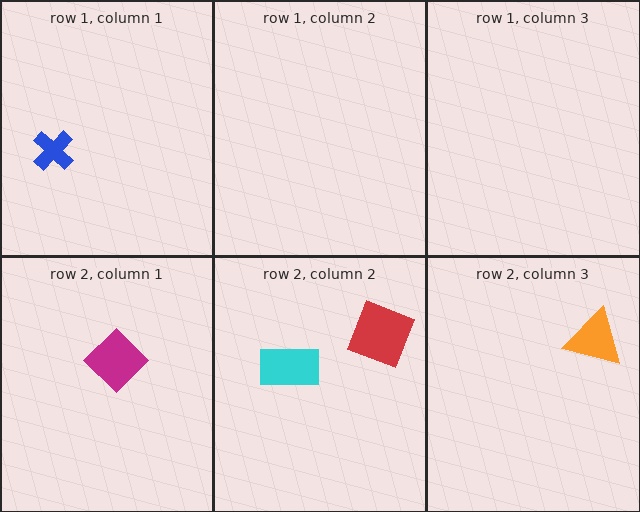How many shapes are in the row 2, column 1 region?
1.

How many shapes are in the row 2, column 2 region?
2.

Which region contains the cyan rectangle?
The row 2, column 2 region.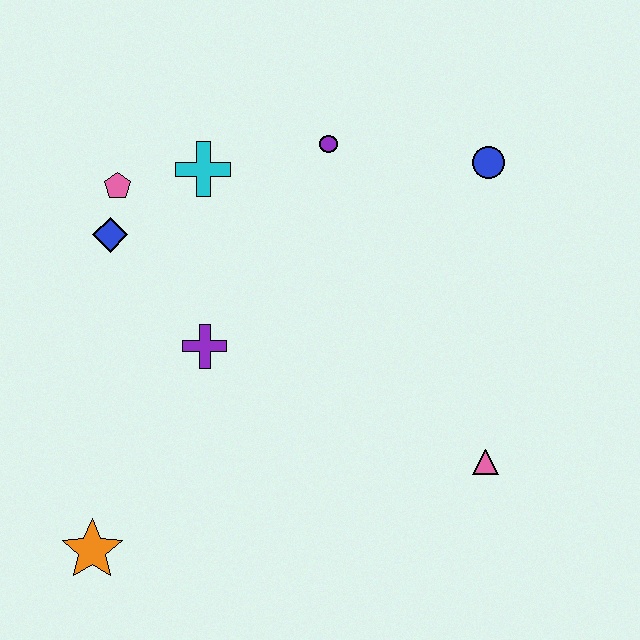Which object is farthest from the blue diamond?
The pink triangle is farthest from the blue diamond.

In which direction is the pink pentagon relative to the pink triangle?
The pink pentagon is to the left of the pink triangle.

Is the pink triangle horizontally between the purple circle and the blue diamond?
No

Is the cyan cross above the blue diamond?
Yes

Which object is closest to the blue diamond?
The pink pentagon is closest to the blue diamond.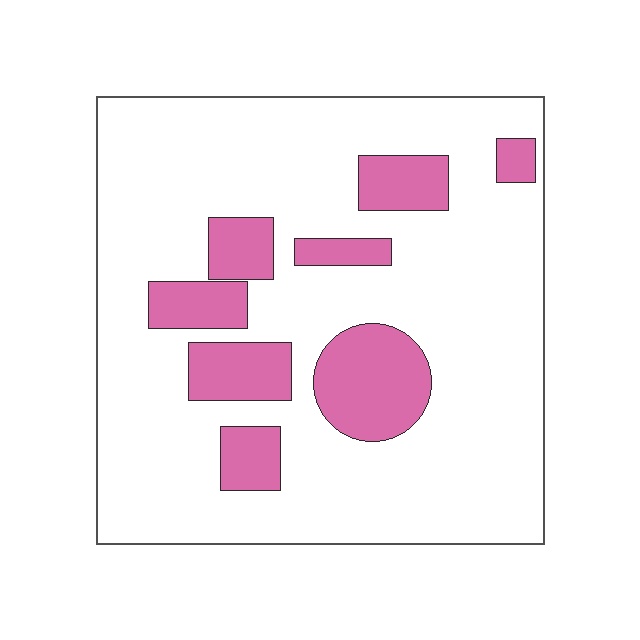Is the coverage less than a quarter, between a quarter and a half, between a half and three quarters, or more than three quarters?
Less than a quarter.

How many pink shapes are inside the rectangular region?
8.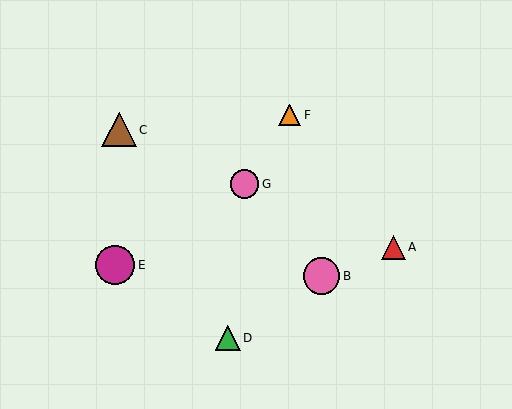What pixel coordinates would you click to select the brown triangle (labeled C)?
Click at (119, 130) to select the brown triangle C.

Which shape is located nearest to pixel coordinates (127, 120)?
The brown triangle (labeled C) at (119, 130) is nearest to that location.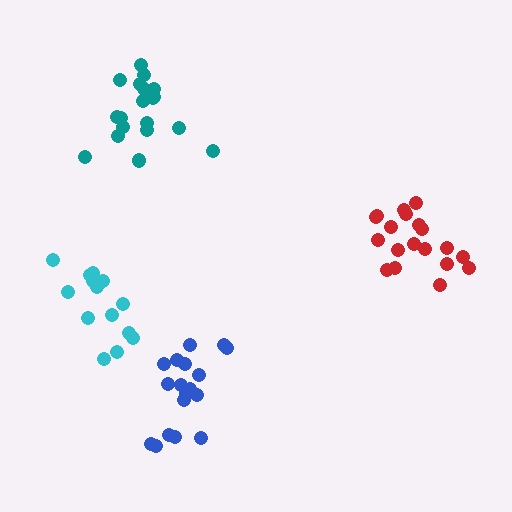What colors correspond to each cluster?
The clusters are colored: cyan, blue, teal, red.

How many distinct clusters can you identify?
There are 4 distinct clusters.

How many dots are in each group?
Group 1: 14 dots, Group 2: 18 dots, Group 3: 19 dots, Group 4: 19 dots (70 total).